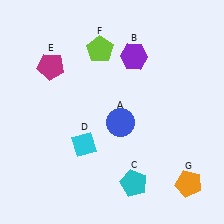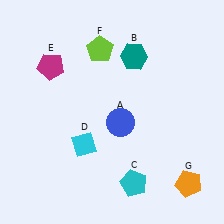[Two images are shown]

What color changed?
The hexagon (B) changed from purple in Image 1 to teal in Image 2.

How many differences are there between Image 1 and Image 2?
There is 1 difference between the two images.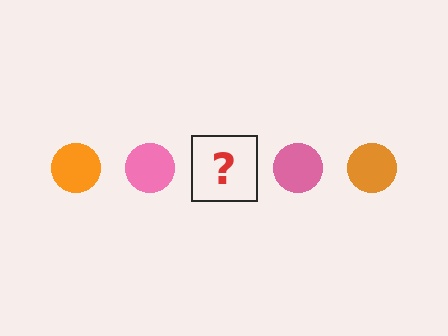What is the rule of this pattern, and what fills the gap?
The rule is that the pattern cycles through orange, pink circles. The gap should be filled with an orange circle.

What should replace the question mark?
The question mark should be replaced with an orange circle.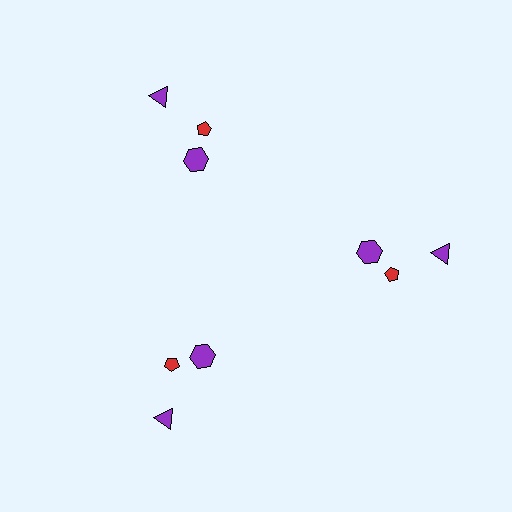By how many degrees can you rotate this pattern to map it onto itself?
The pattern maps onto itself every 120 degrees of rotation.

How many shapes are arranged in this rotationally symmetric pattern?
There are 9 shapes, arranged in 3 groups of 3.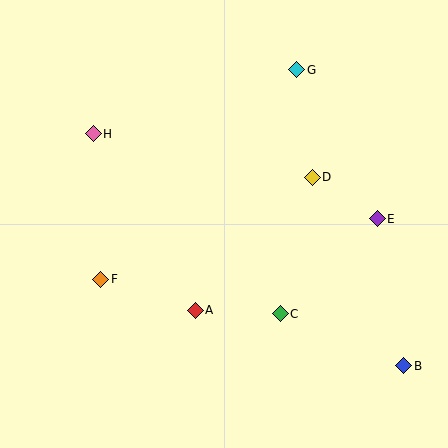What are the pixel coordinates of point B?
Point B is at (404, 366).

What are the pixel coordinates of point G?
Point G is at (297, 70).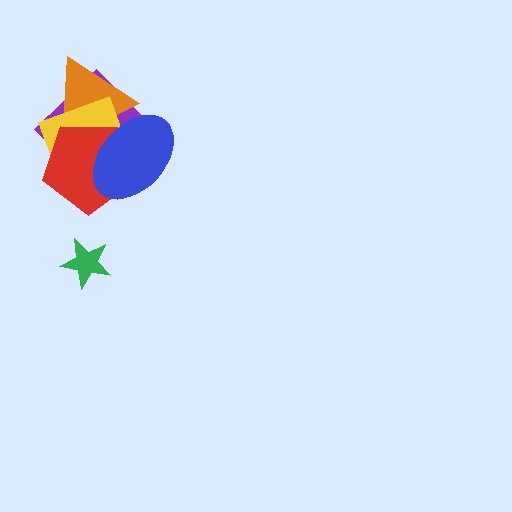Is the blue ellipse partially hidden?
No, no other shape covers it.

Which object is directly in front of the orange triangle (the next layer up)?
The yellow rectangle is directly in front of the orange triangle.